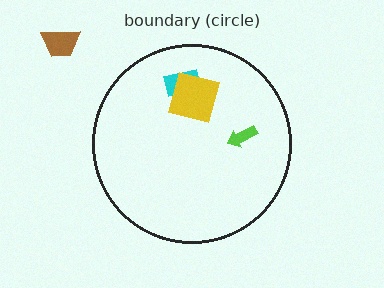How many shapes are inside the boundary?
3 inside, 1 outside.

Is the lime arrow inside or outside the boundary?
Inside.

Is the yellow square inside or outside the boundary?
Inside.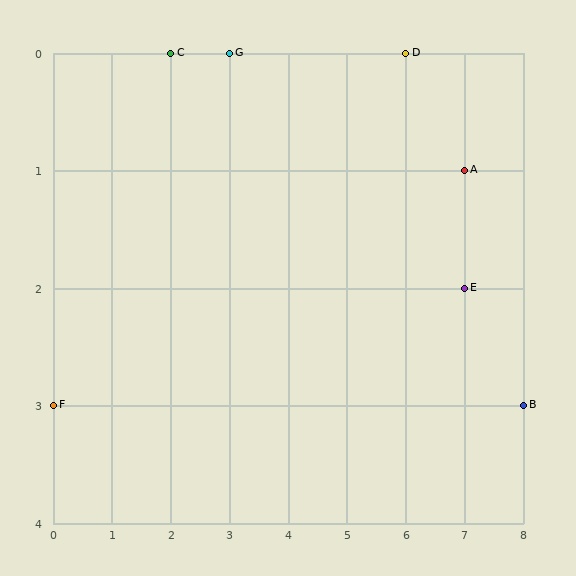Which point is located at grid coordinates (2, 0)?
Point C is at (2, 0).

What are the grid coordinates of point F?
Point F is at grid coordinates (0, 3).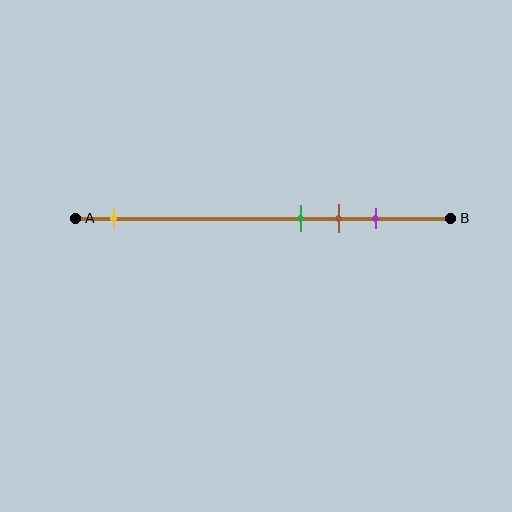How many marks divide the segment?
There are 4 marks dividing the segment.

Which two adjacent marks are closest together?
The green and brown marks are the closest adjacent pair.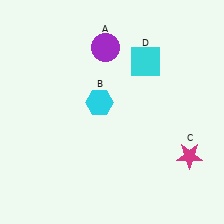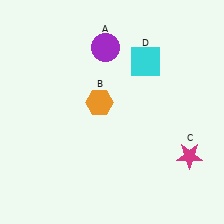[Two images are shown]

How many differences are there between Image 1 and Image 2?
There is 1 difference between the two images.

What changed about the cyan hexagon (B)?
In Image 1, B is cyan. In Image 2, it changed to orange.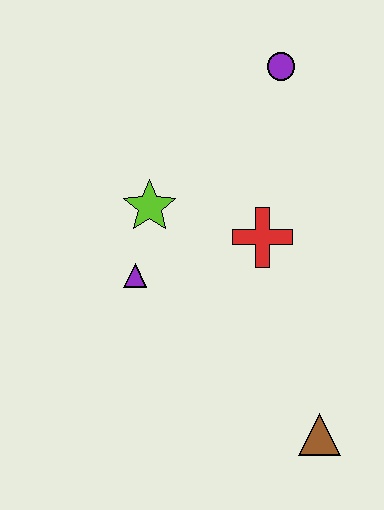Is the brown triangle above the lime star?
No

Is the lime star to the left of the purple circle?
Yes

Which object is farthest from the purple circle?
The brown triangle is farthest from the purple circle.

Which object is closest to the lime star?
The purple triangle is closest to the lime star.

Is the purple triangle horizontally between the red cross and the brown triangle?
No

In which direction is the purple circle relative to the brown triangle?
The purple circle is above the brown triangle.